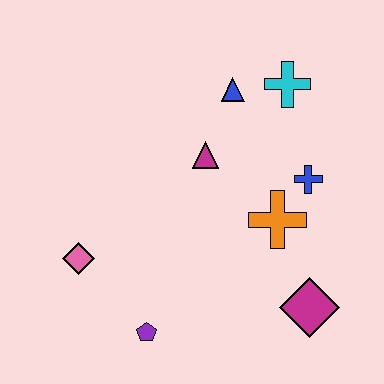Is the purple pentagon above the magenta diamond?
No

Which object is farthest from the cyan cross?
The purple pentagon is farthest from the cyan cross.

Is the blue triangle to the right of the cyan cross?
No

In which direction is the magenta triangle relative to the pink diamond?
The magenta triangle is to the right of the pink diamond.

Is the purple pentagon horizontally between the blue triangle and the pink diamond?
Yes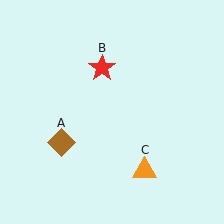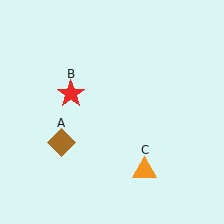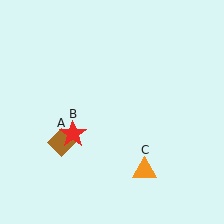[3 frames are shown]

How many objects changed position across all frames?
1 object changed position: red star (object B).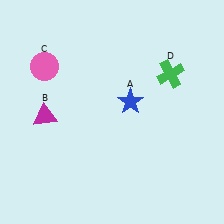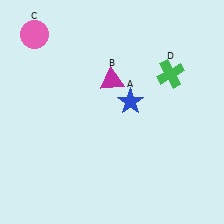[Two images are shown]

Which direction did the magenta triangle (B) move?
The magenta triangle (B) moved right.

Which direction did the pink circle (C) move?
The pink circle (C) moved up.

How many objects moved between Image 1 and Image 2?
2 objects moved between the two images.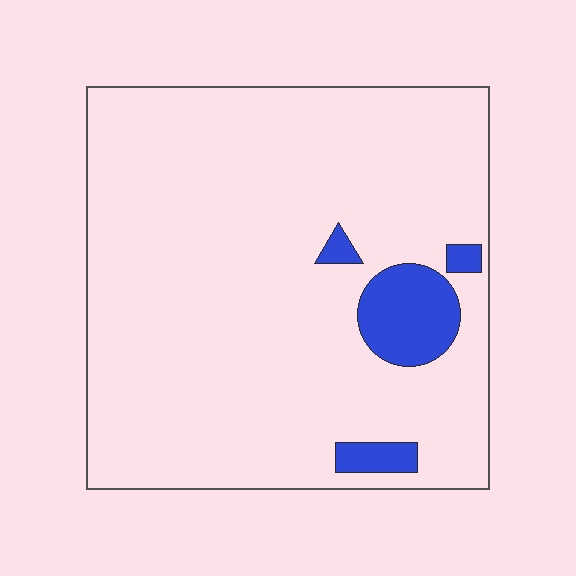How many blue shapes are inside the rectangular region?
4.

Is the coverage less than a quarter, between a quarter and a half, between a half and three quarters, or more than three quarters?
Less than a quarter.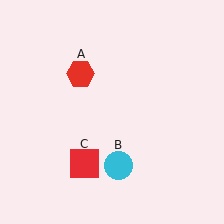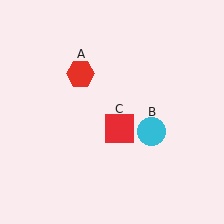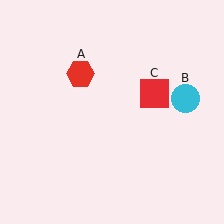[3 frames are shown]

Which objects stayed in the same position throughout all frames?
Red hexagon (object A) remained stationary.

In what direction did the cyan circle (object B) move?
The cyan circle (object B) moved up and to the right.